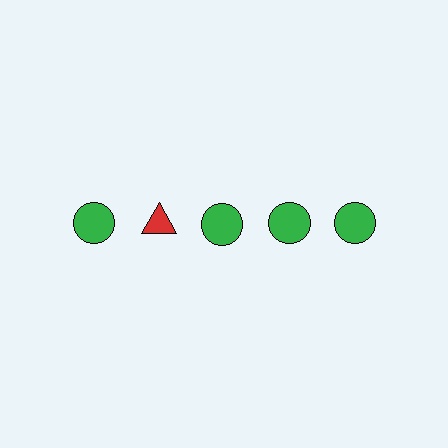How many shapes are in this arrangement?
There are 5 shapes arranged in a grid pattern.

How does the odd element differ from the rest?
It differs in both color (red instead of green) and shape (triangle instead of circle).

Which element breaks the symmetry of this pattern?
The red triangle in the top row, second from left column breaks the symmetry. All other shapes are green circles.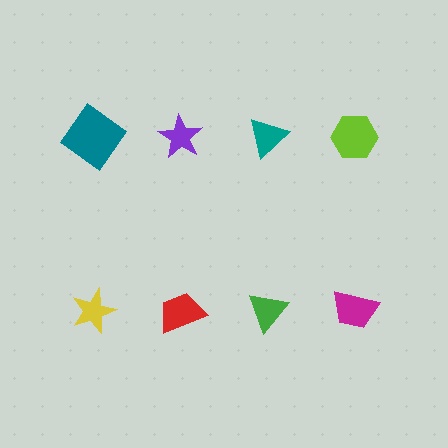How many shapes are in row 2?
4 shapes.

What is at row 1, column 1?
A teal diamond.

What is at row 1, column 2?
A purple star.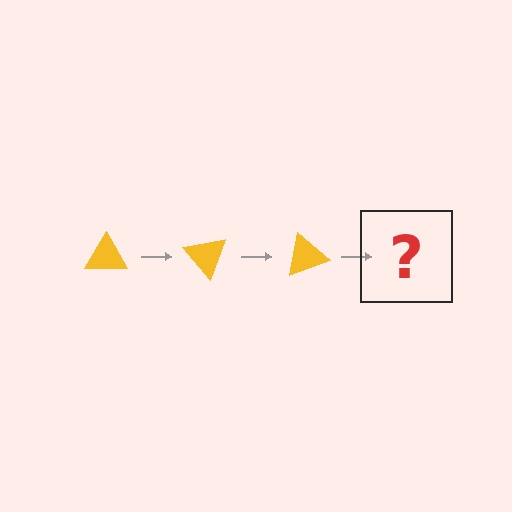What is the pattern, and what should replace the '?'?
The pattern is that the triangle rotates 50 degrees each step. The '?' should be a yellow triangle rotated 150 degrees.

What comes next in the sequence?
The next element should be a yellow triangle rotated 150 degrees.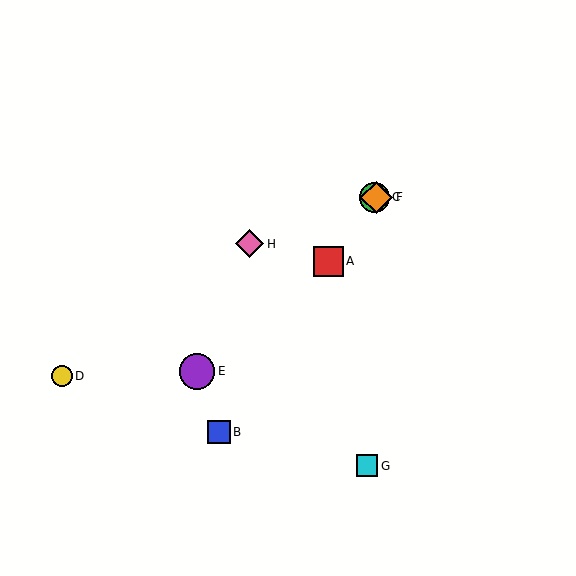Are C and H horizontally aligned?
No, C is at y≈197 and H is at y≈244.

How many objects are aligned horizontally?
2 objects (C, F) are aligned horizontally.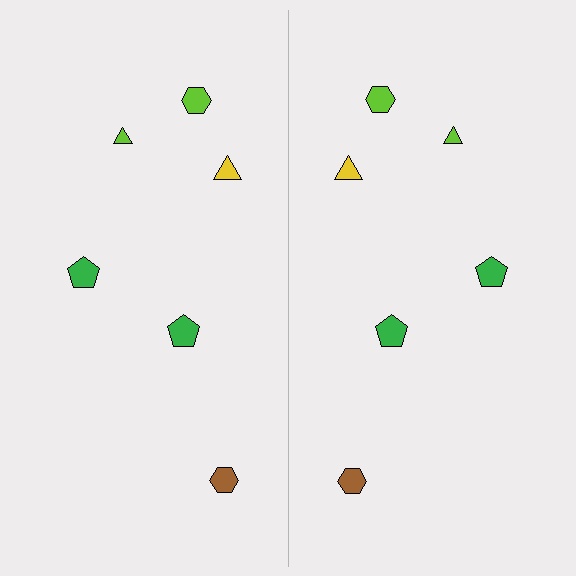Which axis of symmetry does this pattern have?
The pattern has a vertical axis of symmetry running through the center of the image.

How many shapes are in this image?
There are 12 shapes in this image.